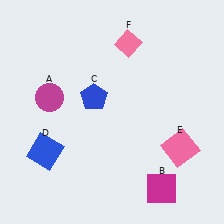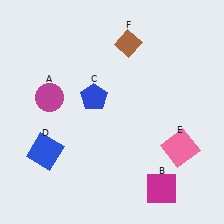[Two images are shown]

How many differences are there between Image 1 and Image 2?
There is 1 difference between the two images.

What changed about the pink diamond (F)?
In Image 1, F is pink. In Image 2, it changed to brown.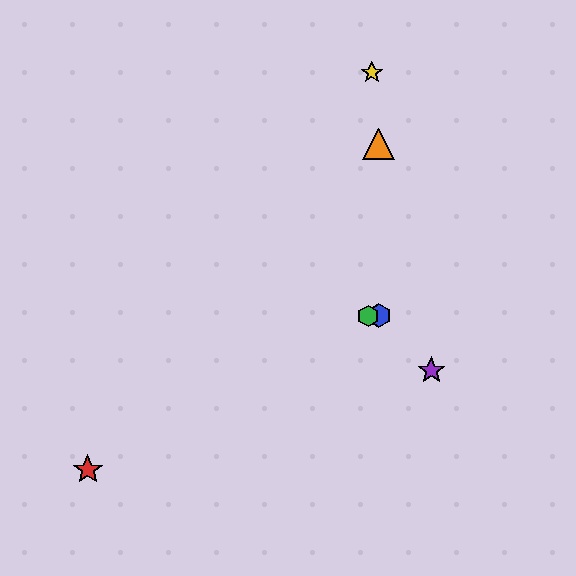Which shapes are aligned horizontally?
The blue hexagon, the green hexagon are aligned horizontally.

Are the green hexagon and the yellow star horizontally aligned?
No, the green hexagon is at y≈316 and the yellow star is at y≈73.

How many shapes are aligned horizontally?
2 shapes (the blue hexagon, the green hexagon) are aligned horizontally.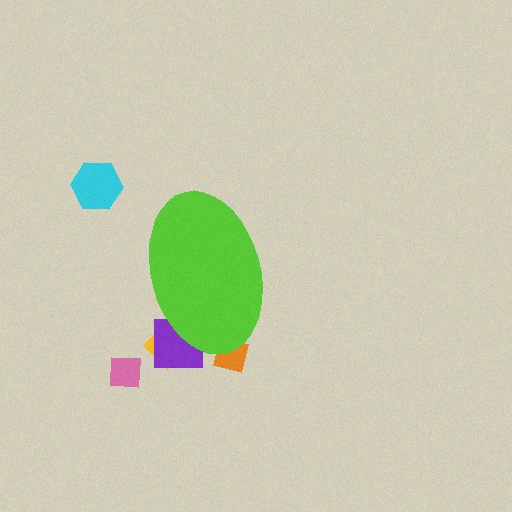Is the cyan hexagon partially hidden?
No, the cyan hexagon is fully visible.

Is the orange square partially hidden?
Yes, the orange square is partially hidden behind the lime ellipse.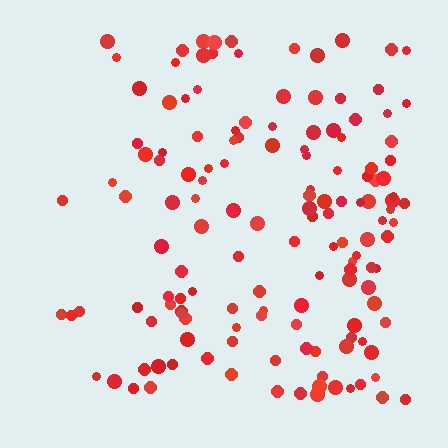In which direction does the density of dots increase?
From left to right, with the right side densest.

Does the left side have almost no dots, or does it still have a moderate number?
Still a moderate number, just noticeably fewer than the right.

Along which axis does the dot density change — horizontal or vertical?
Horizontal.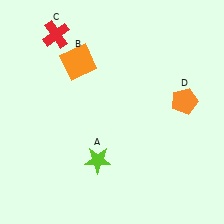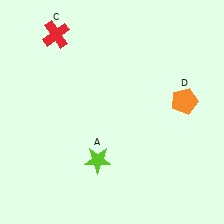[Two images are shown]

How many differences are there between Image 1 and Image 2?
There is 1 difference between the two images.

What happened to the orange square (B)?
The orange square (B) was removed in Image 2. It was in the top-left area of Image 1.